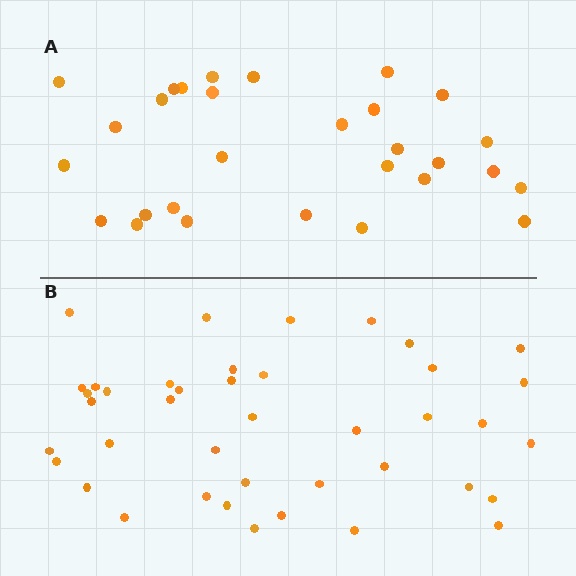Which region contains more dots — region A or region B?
Region B (the bottom region) has more dots.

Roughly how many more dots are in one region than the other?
Region B has roughly 12 or so more dots than region A.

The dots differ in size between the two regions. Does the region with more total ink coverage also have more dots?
No. Region A has more total ink coverage because its dots are larger, but region B actually contains more individual dots. Total area can be misleading — the number of items is what matters here.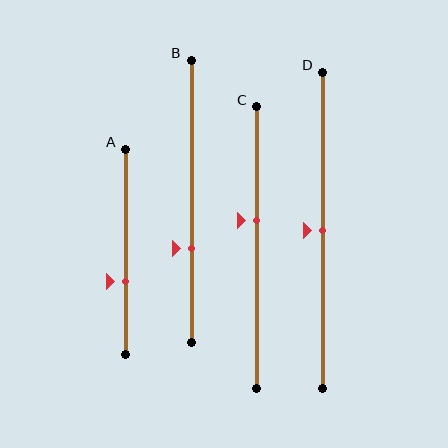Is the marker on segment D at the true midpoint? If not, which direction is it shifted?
Yes, the marker on segment D is at the true midpoint.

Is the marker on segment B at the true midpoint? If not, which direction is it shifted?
No, the marker on segment B is shifted downward by about 17% of the segment length.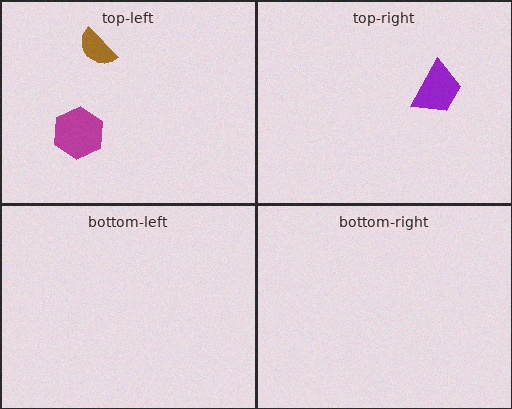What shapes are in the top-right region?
The purple trapezoid.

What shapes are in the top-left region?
The brown semicircle, the magenta hexagon.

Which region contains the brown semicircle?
The top-left region.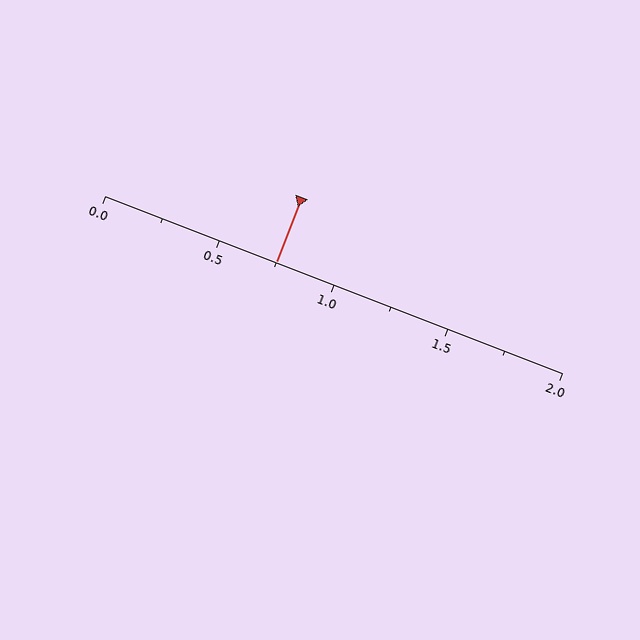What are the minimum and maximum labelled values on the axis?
The axis runs from 0.0 to 2.0.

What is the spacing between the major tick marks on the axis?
The major ticks are spaced 0.5 apart.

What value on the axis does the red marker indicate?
The marker indicates approximately 0.75.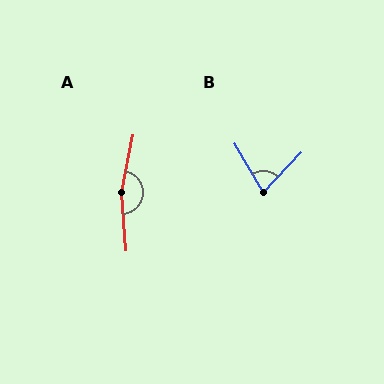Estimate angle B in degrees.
Approximately 74 degrees.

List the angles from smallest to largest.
B (74°), A (164°).